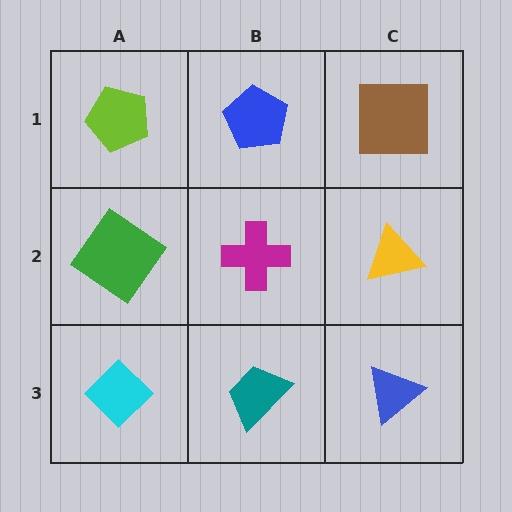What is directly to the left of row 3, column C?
A teal trapezoid.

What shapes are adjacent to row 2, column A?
A lime pentagon (row 1, column A), a cyan diamond (row 3, column A), a magenta cross (row 2, column B).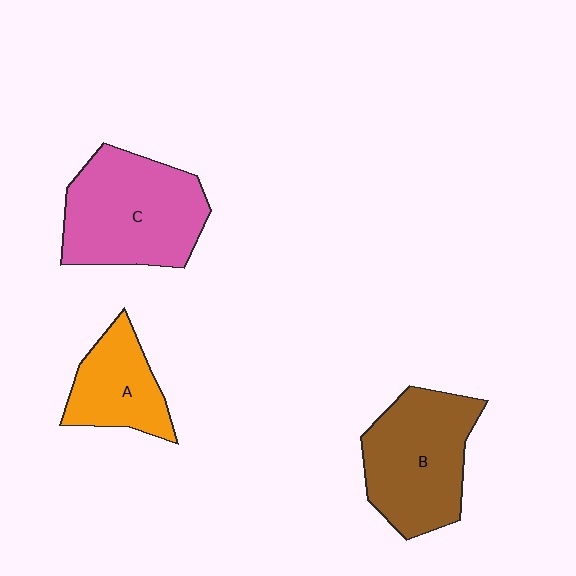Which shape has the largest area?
Shape C (pink).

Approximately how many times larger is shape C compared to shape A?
Approximately 1.7 times.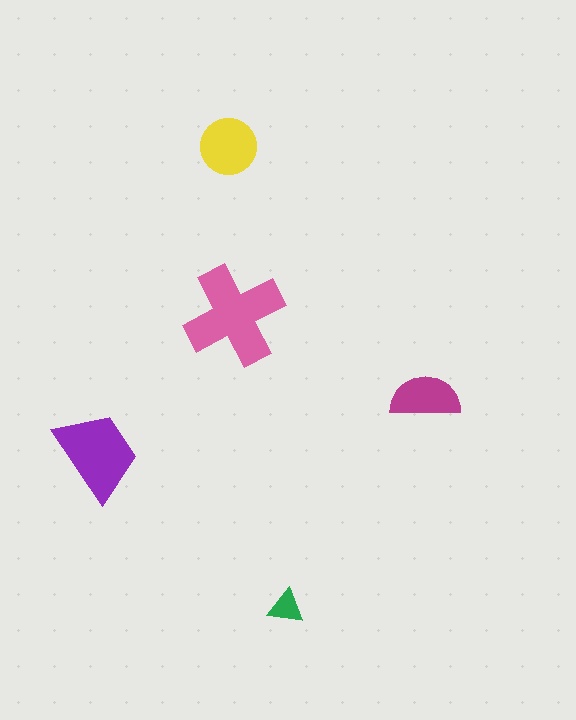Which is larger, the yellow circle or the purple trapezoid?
The purple trapezoid.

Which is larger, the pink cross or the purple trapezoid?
The pink cross.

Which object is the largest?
The pink cross.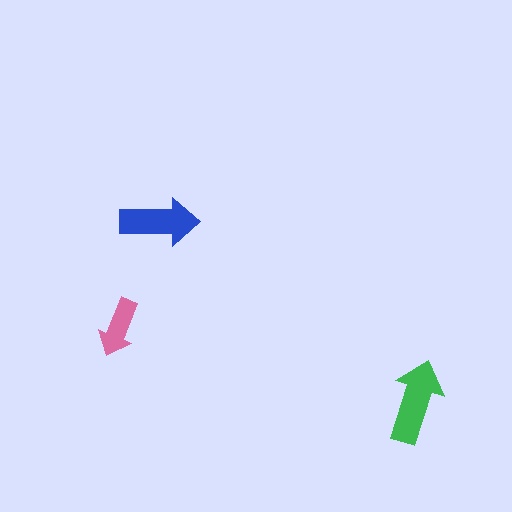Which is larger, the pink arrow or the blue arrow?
The blue one.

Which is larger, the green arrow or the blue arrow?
The green one.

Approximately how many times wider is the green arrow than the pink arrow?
About 1.5 times wider.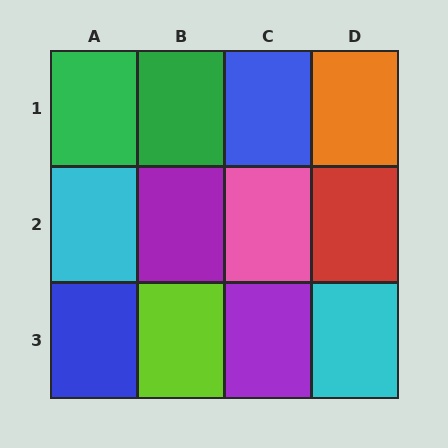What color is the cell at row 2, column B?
Purple.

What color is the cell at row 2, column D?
Red.